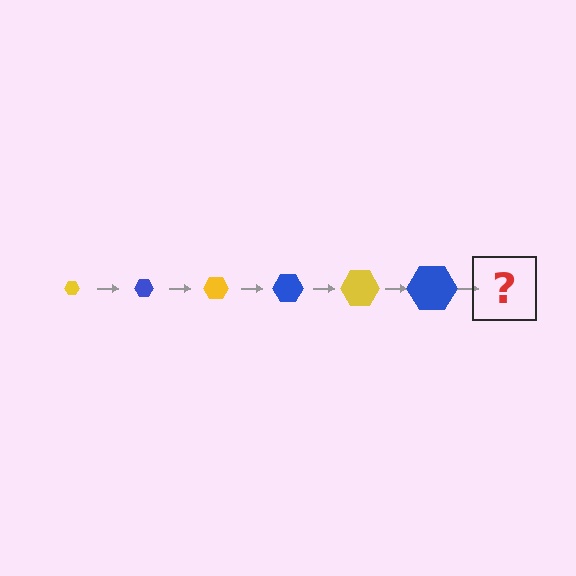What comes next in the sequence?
The next element should be a yellow hexagon, larger than the previous one.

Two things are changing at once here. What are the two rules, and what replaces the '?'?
The two rules are that the hexagon grows larger each step and the color cycles through yellow and blue. The '?' should be a yellow hexagon, larger than the previous one.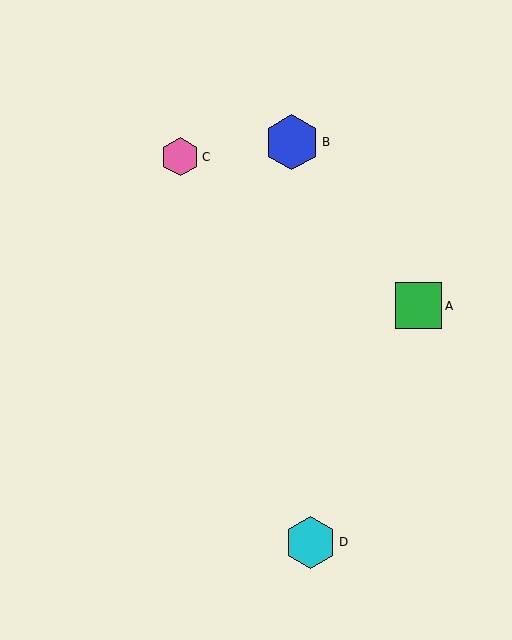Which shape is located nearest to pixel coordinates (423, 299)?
The green square (labeled A) at (419, 306) is nearest to that location.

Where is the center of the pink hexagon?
The center of the pink hexagon is at (180, 157).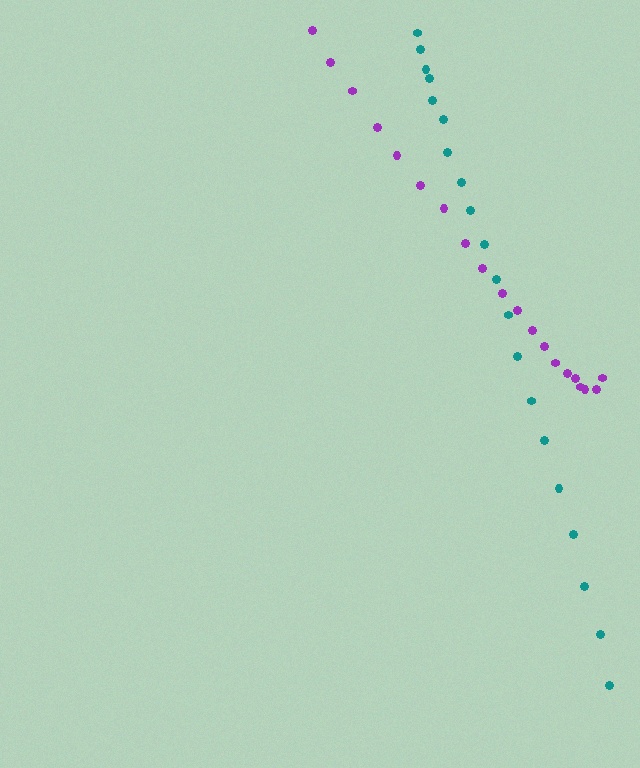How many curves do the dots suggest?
There are 2 distinct paths.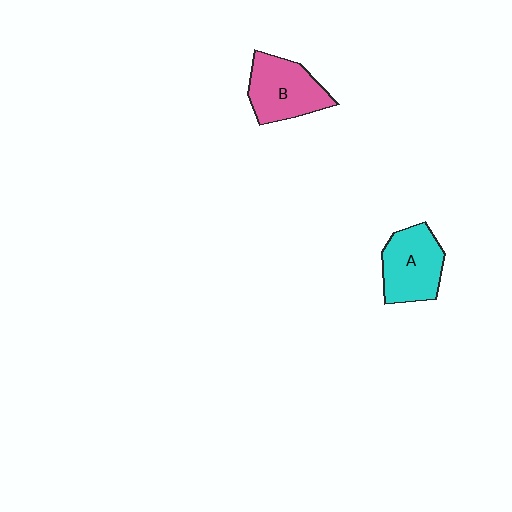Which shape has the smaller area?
Shape A (cyan).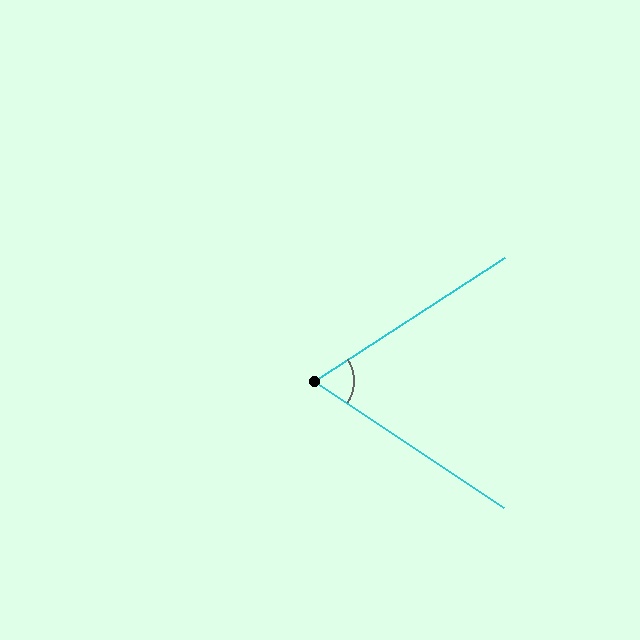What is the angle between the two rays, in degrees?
Approximately 67 degrees.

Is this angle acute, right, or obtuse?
It is acute.